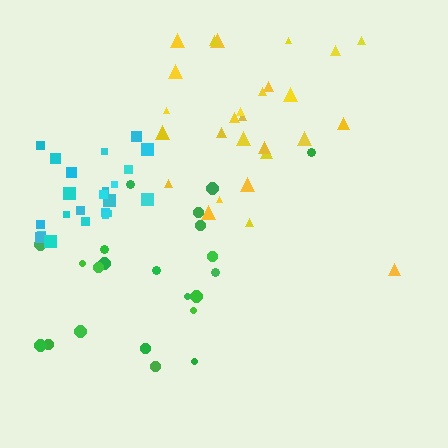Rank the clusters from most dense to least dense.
cyan, yellow, green.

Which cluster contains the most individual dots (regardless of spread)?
Yellow (28).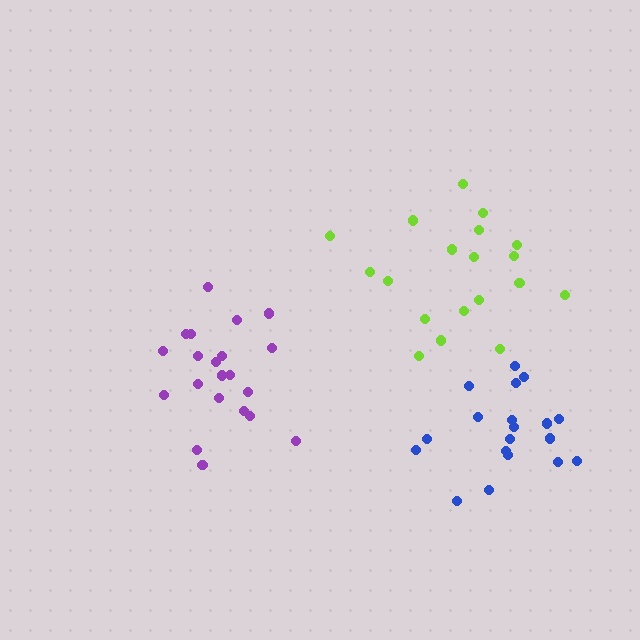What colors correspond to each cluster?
The clusters are colored: lime, blue, purple.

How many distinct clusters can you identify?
There are 3 distinct clusters.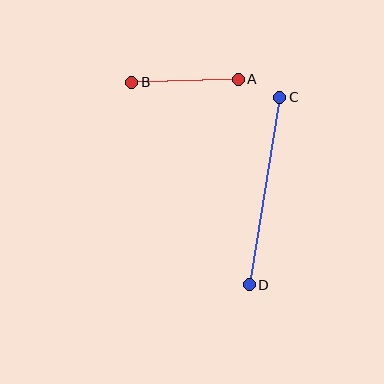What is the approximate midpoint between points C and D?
The midpoint is at approximately (264, 191) pixels.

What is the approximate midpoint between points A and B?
The midpoint is at approximately (185, 81) pixels.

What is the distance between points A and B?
The distance is approximately 106 pixels.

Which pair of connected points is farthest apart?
Points C and D are farthest apart.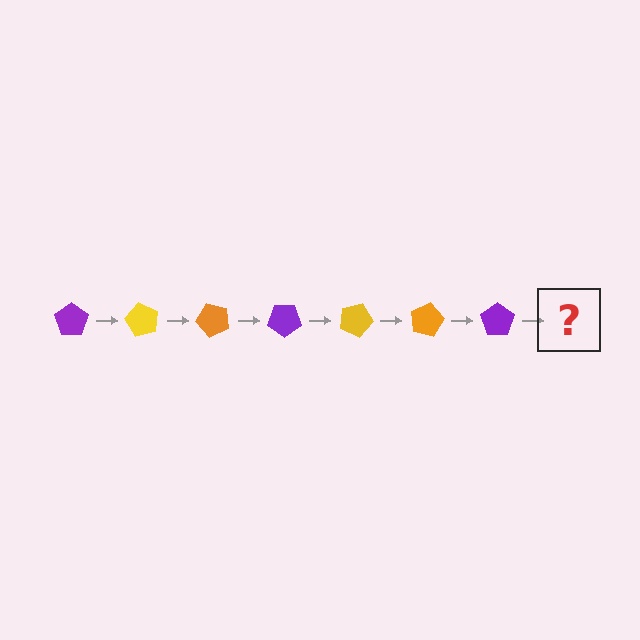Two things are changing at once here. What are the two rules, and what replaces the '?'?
The two rules are that it rotates 60 degrees each step and the color cycles through purple, yellow, and orange. The '?' should be a yellow pentagon, rotated 420 degrees from the start.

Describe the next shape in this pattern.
It should be a yellow pentagon, rotated 420 degrees from the start.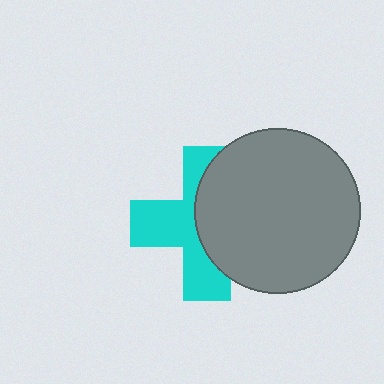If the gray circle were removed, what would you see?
You would see the complete cyan cross.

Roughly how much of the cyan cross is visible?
About half of it is visible (roughly 51%).